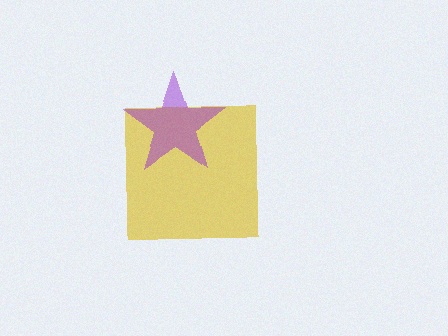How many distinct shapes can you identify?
There are 2 distinct shapes: a yellow square, a purple star.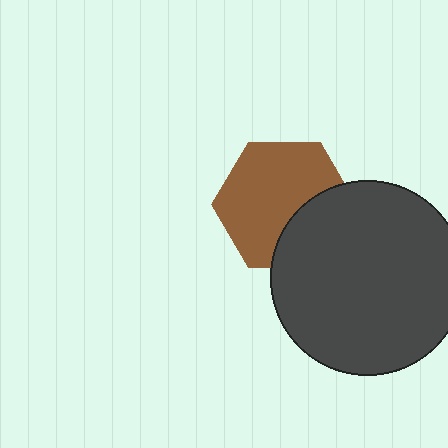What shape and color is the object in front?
The object in front is a dark gray circle.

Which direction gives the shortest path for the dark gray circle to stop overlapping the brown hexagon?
Moving toward the lower-right gives the shortest separation.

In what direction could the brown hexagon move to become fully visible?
The brown hexagon could move toward the upper-left. That would shift it out from behind the dark gray circle entirely.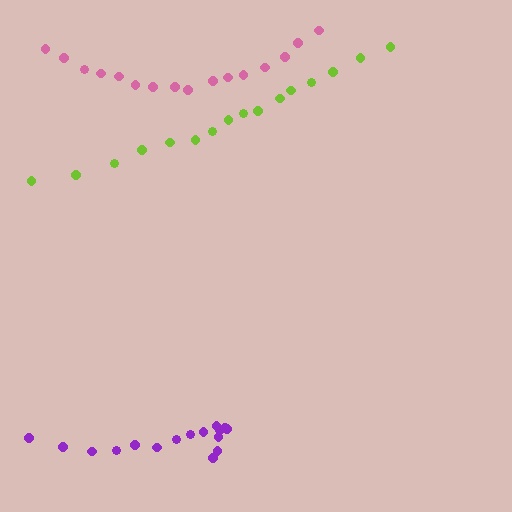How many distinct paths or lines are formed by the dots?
There are 3 distinct paths.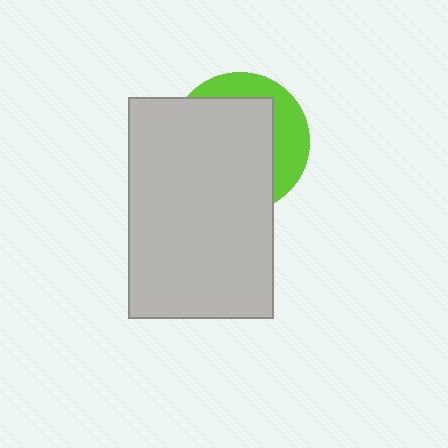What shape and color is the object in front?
The object in front is a light gray rectangle.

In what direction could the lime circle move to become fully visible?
The lime circle could move toward the upper-right. That would shift it out from behind the light gray rectangle entirely.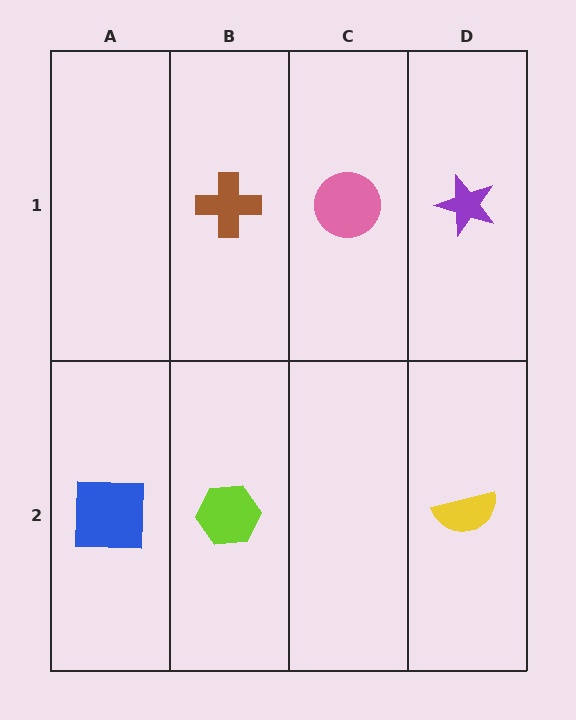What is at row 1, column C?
A pink circle.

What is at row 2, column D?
A yellow semicircle.